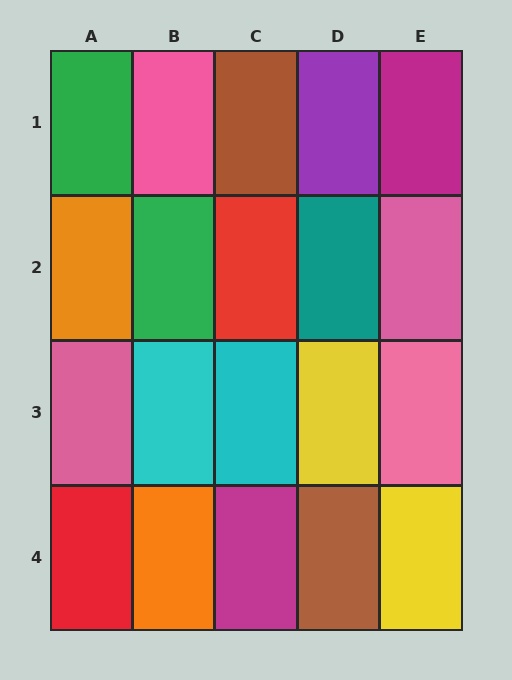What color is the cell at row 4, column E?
Yellow.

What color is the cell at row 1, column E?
Magenta.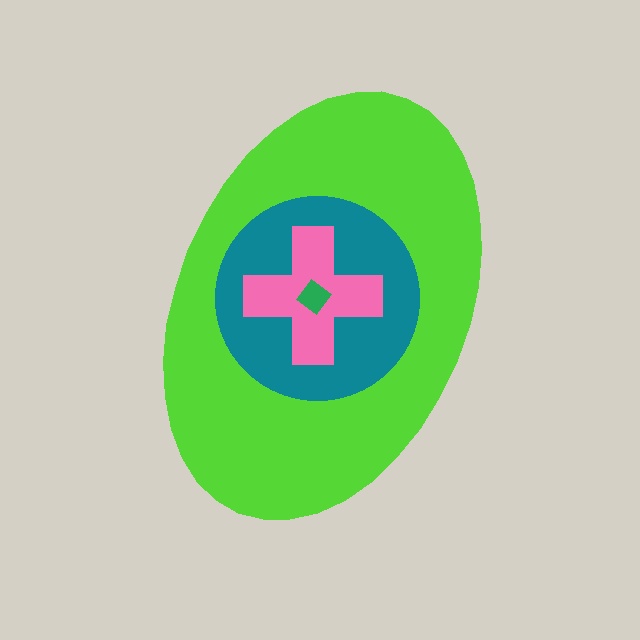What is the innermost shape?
The green diamond.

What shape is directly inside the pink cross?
The green diamond.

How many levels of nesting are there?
4.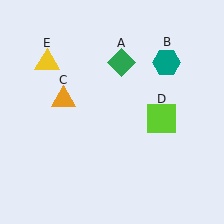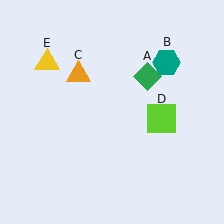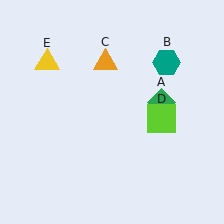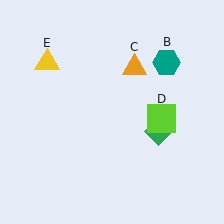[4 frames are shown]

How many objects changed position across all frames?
2 objects changed position: green diamond (object A), orange triangle (object C).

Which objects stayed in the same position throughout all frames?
Teal hexagon (object B) and lime square (object D) and yellow triangle (object E) remained stationary.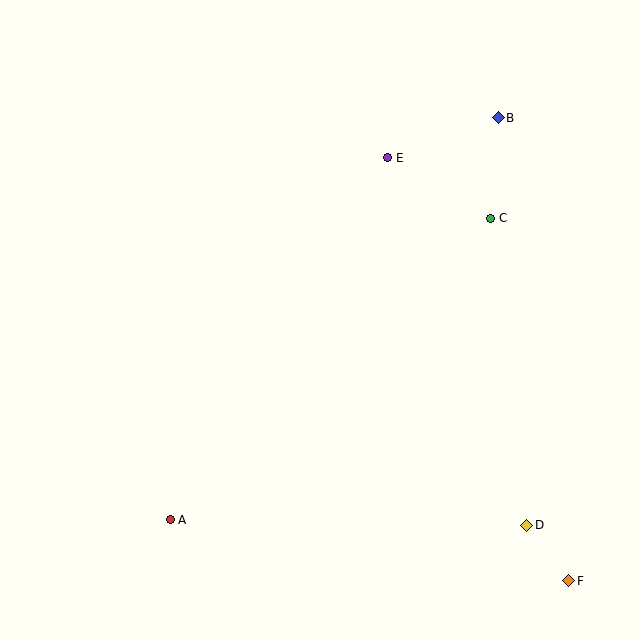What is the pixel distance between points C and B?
The distance between C and B is 101 pixels.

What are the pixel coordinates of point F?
Point F is at (569, 581).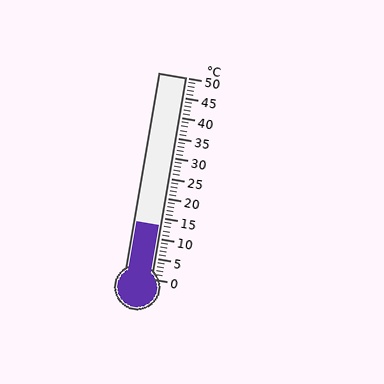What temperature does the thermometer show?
The thermometer shows approximately 13°C.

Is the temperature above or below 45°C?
The temperature is below 45°C.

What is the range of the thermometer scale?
The thermometer scale ranges from 0°C to 50°C.